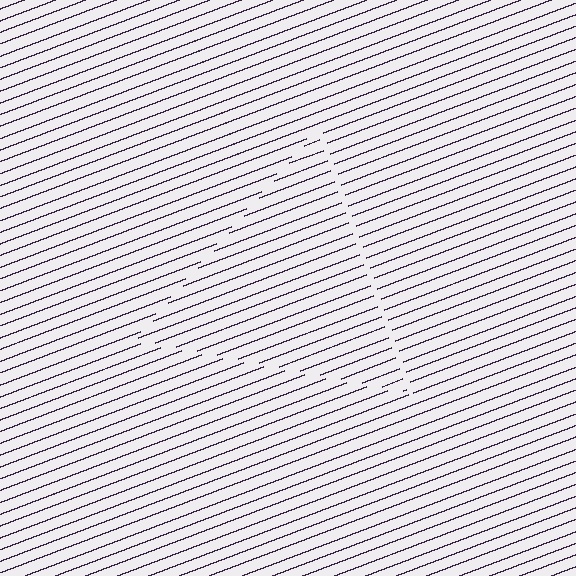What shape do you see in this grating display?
An illusory triangle. The interior of the shape contains the same grating, shifted by half a period — the contour is defined by the phase discontinuity where line-ends from the inner and outer gratings abut.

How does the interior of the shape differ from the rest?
The interior of the shape contains the same grating, shifted by half a period — the contour is defined by the phase discontinuity where line-ends from the inner and outer gratings abut.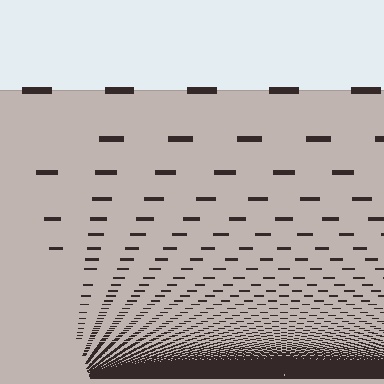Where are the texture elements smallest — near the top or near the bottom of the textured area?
Near the bottom.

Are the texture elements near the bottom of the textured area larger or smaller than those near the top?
Smaller. The gradient is inverted — elements near the bottom are smaller and denser.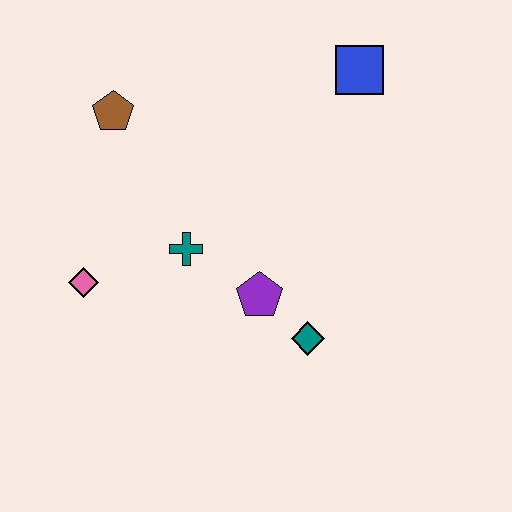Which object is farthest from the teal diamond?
The brown pentagon is farthest from the teal diamond.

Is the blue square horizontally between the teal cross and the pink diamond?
No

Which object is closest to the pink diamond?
The teal cross is closest to the pink diamond.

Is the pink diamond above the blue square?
No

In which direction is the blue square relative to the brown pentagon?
The blue square is to the right of the brown pentagon.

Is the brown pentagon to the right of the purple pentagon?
No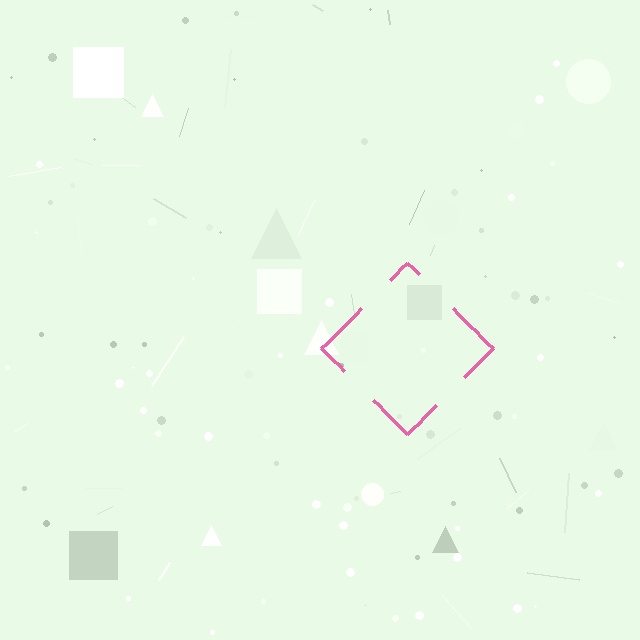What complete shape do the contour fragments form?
The contour fragments form a diamond.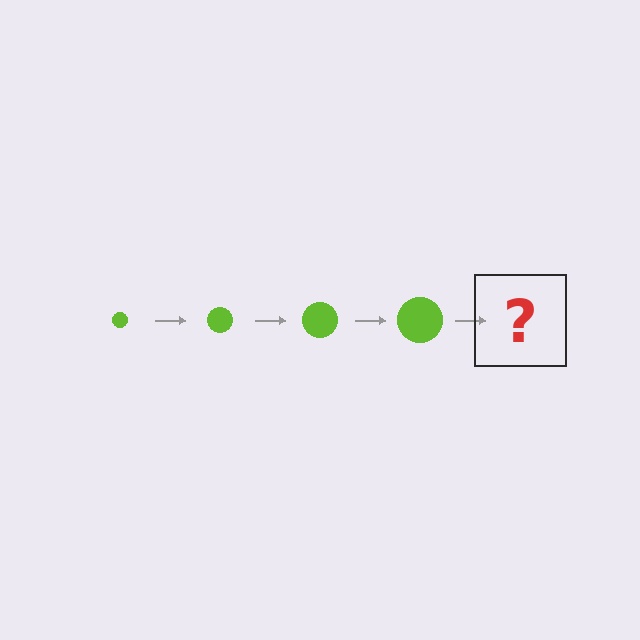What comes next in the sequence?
The next element should be a lime circle, larger than the previous one.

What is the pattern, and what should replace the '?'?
The pattern is that the circle gets progressively larger each step. The '?' should be a lime circle, larger than the previous one.